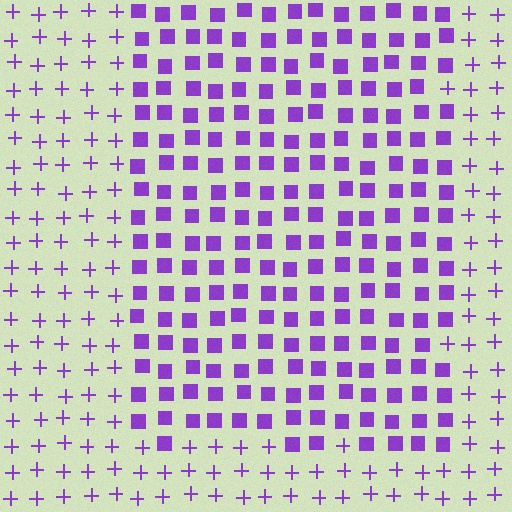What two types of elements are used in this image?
The image uses squares inside the rectangle region and plus signs outside it.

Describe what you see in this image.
The image is filled with small purple elements arranged in a uniform grid. A rectangle-shaped region contains squares, while the surrounding area contains plus signs. The boundary is defined purely by the change in element shape.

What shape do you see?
I see a rectangle.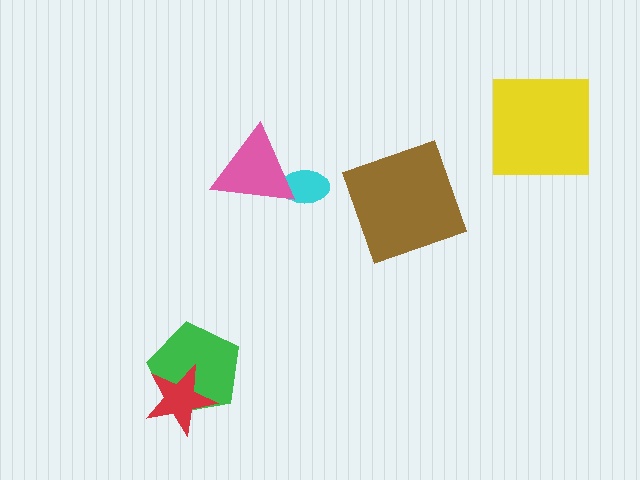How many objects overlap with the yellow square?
0 objects overlap with the yellow square.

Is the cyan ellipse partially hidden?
Yes, it is partially covered by another shape.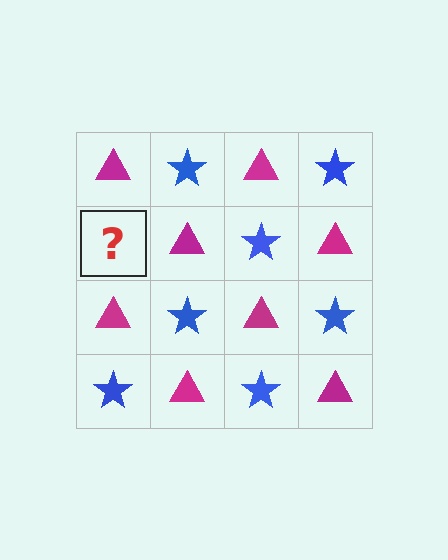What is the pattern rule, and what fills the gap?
The rule is that it alternates magenta triangle and blue star in a checkerboard pattern. The gap should be filled with a blue star.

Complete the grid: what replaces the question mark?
The question mark should be replaced with a blue star.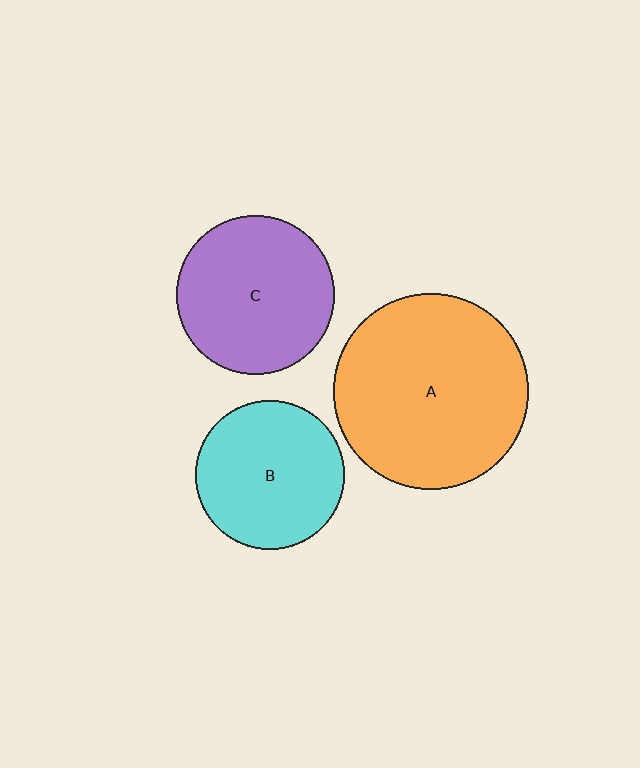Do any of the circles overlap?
No, none of the circles overlap.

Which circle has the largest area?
Circle A (orange).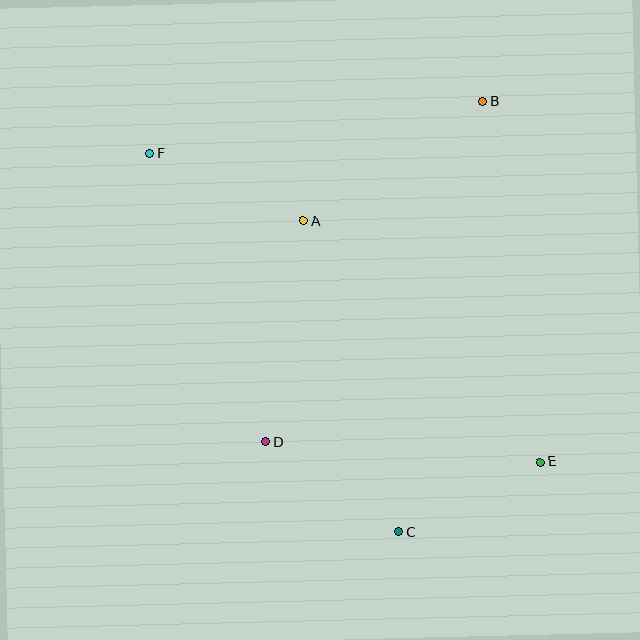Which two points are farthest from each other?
Points E and F are farthest from each other.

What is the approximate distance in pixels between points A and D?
The distance between A and D is approximately 224 pixels.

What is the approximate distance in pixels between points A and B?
The distance between A and B is approximately 216 pixels.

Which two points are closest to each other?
Points C and E are closest to each other.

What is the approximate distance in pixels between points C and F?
The distance between C and F is approximately 453 pixels.